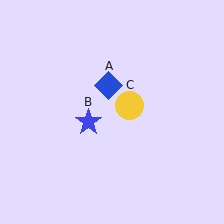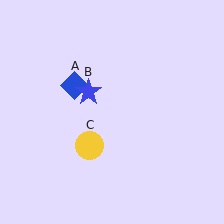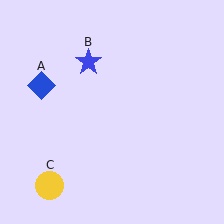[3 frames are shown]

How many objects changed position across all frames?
3 objects changed position: blue diamond (object A), blue star (object B), yellow circle (object C).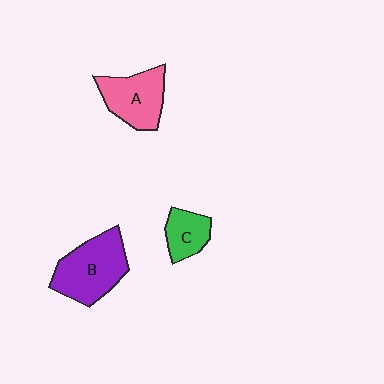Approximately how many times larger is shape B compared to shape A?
Approximately 1.2 times.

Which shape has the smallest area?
Shape C (green).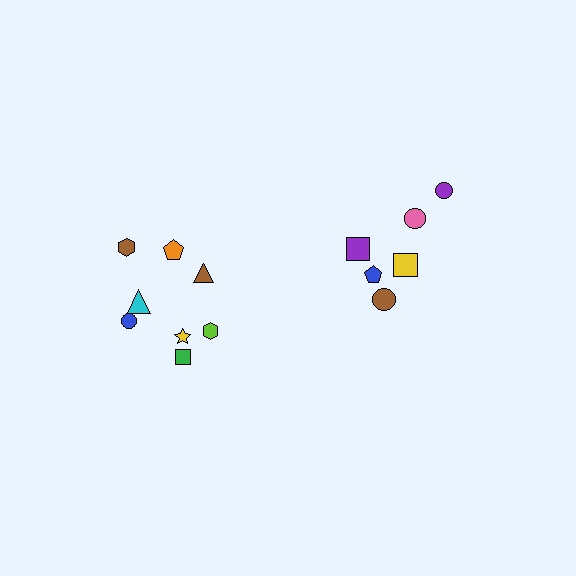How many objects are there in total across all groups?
There are 14 objects.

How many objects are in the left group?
There are 8 objects.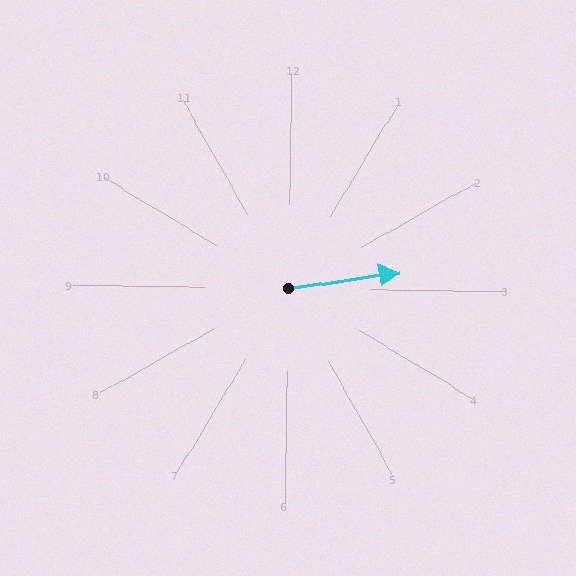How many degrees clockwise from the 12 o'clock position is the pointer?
Approximately 81 degrees.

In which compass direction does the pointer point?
East.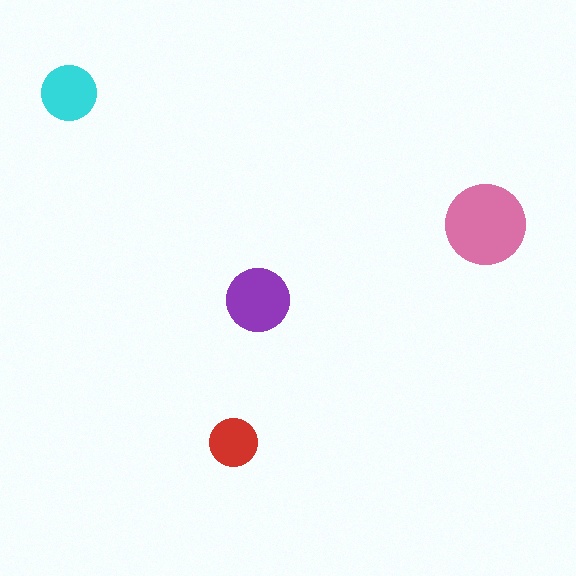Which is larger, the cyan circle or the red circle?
The cyan one.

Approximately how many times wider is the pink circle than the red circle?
About 1.5 times wider.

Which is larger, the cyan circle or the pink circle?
The pink one.